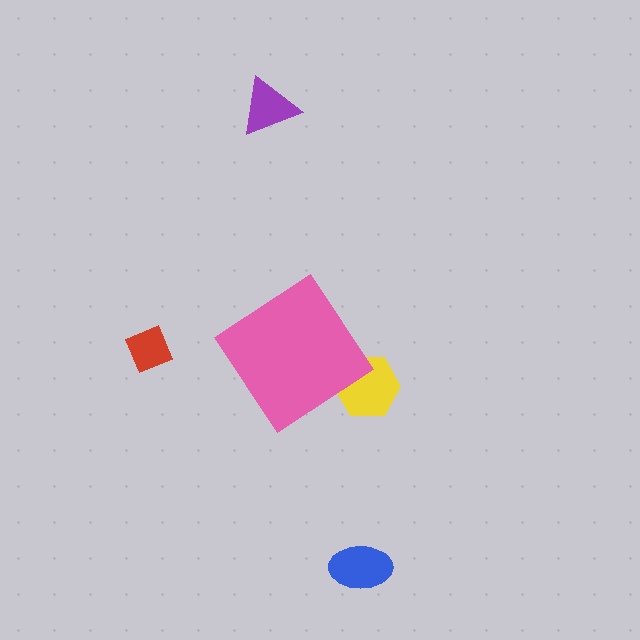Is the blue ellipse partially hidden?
No, the blue ellipse is fully visible.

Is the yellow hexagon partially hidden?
Yes, the yellow hexagon is partially hidden behind the pink diamond.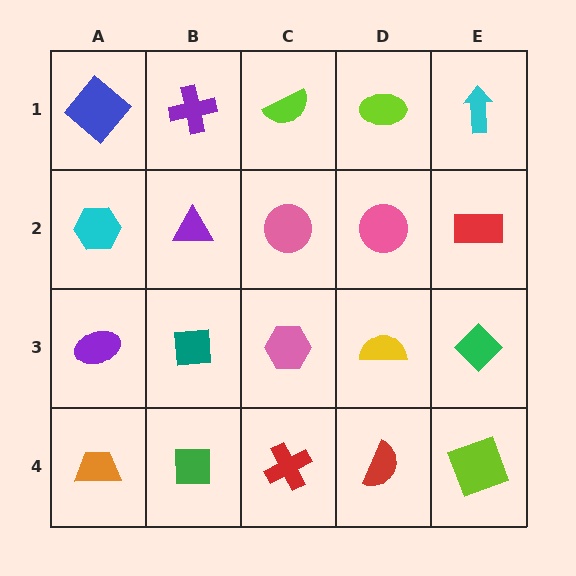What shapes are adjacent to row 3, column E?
A red rectangle (row 2, column E), a lime square (row 4, column E), a yellow semicircle (row 3, column D).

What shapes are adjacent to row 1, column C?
A pink circle (row 2, column C), a purple cross (row 1, column B), a lime ellipse (row 1, column D).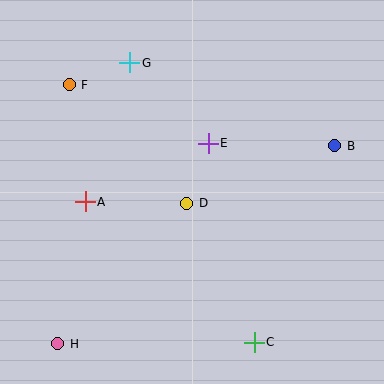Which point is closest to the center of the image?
Point D at (187, 203) is closest to the center.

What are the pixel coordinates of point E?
Point E is at (208, 143).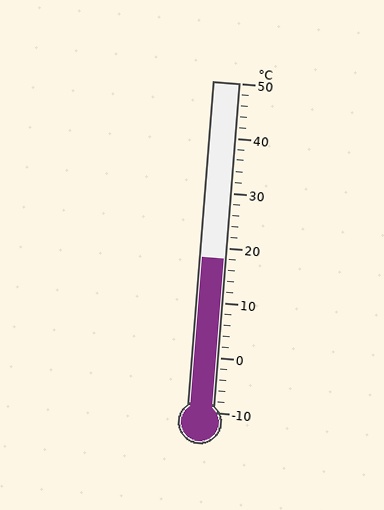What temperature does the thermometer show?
The thermometer shows approximately 18°C.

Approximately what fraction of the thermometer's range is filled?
The thermometer is filled to approximately 45% of its range.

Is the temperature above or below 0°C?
The temperature is above 0°C.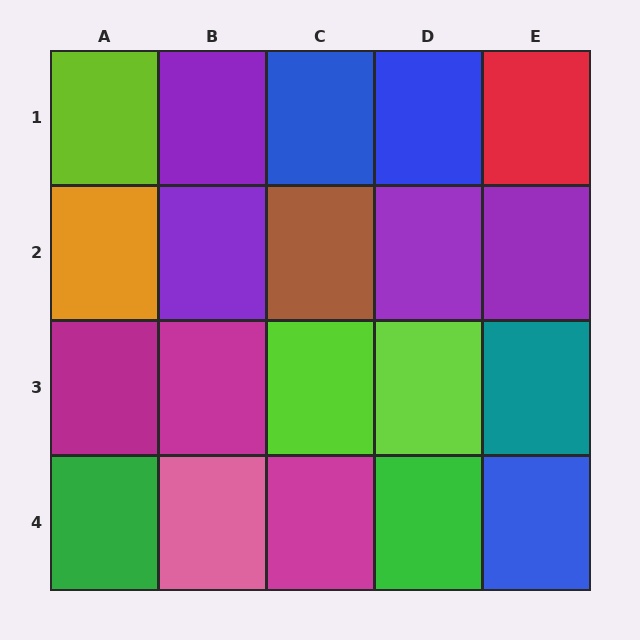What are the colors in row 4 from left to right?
Green, pink, magenta, green, blue.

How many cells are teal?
1 cell is teal.